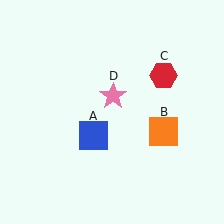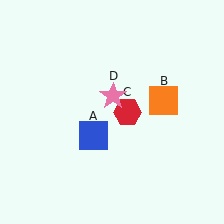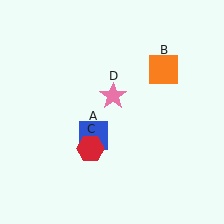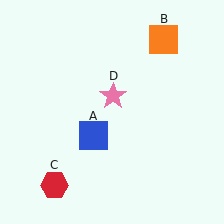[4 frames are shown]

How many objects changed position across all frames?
2 objects changed position: orange square (object B), red hexagon (object C).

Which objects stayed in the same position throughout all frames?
Blue square (object A) and pink star (object D) remained stationary.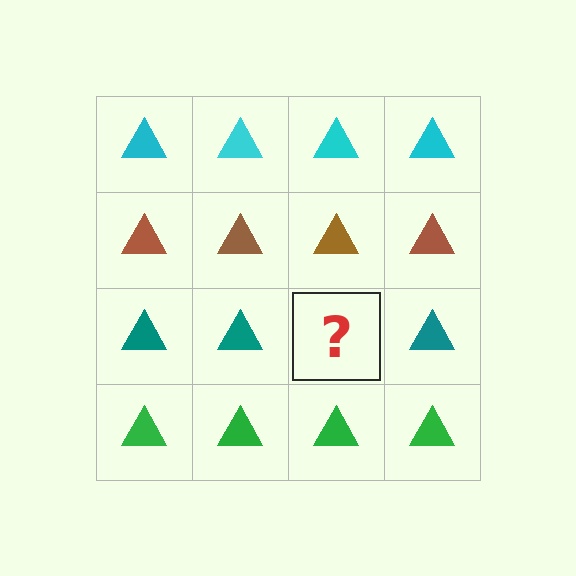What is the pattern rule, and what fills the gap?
The rule is that each row has a consistent color. The gap should be filled with a teal triangle.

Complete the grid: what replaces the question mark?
The question mark should be replaced with a teal triangle.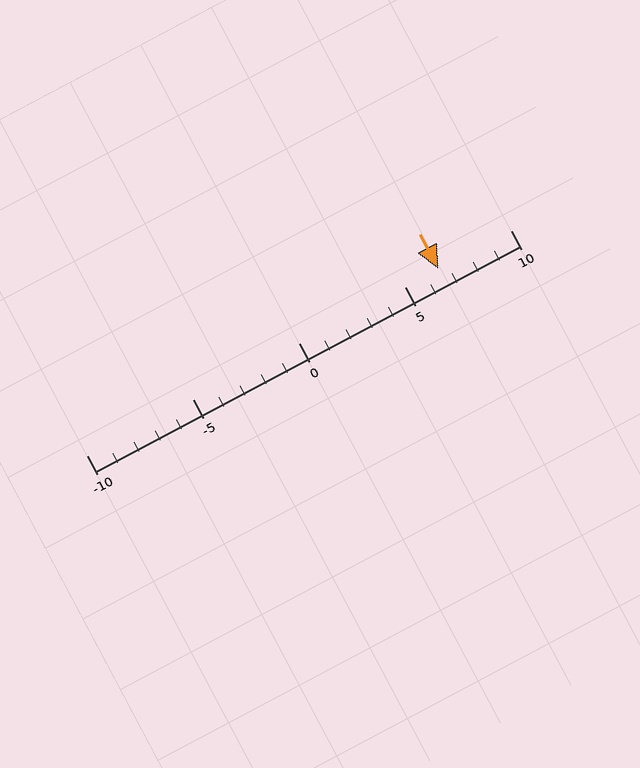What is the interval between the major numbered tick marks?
The major tick marks are spaced 5 units apart.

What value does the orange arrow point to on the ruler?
The orange arrow points to approximately 7.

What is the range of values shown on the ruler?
The ruler shows values from -10 to 10.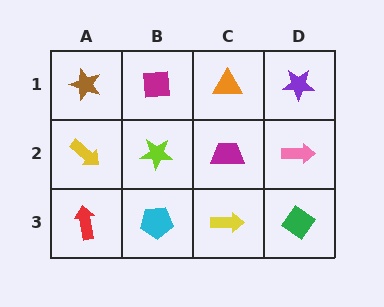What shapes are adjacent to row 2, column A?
A brown star (row 1, column A), a red arrow (row 3, column A), a lime star (row 2, column B).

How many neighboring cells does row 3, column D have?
2.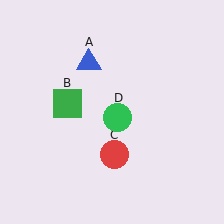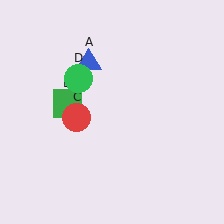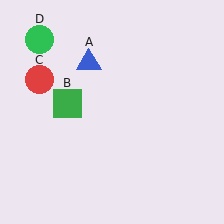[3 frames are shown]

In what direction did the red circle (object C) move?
The red circle (object C) moved up and to the left.